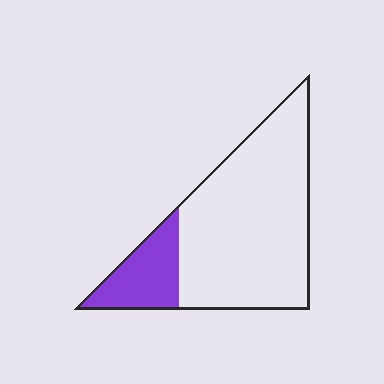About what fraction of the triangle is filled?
About one fifth (1/5).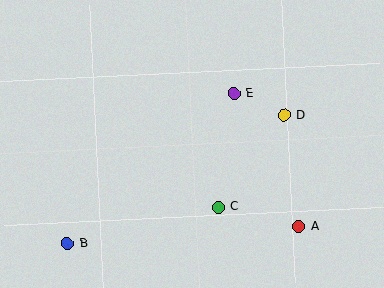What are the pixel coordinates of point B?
Point B is at (67, 244).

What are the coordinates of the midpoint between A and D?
The midpoint between A and D is at (291, 171).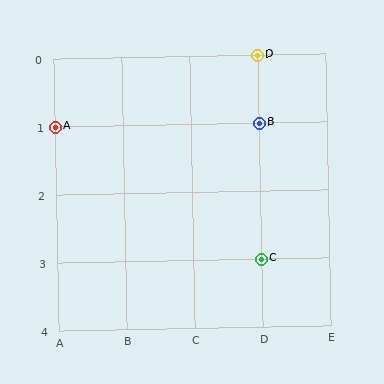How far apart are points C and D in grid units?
Points C and D are 3 rows apart.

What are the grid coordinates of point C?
Point C is at grid coordinates (D, 3).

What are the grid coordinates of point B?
Point B is at grid coordinates (D, 1).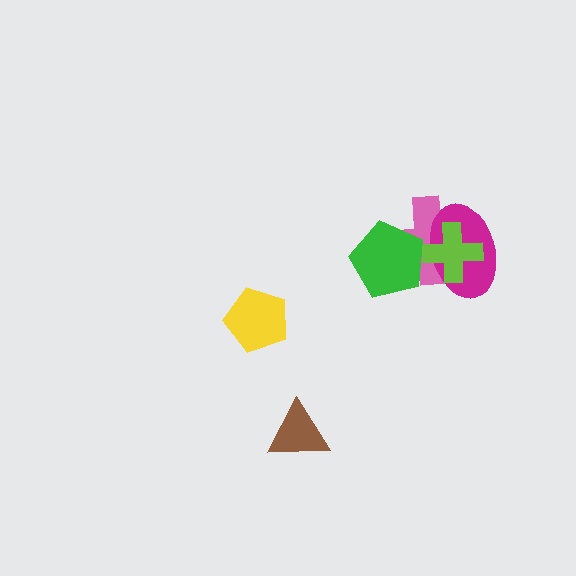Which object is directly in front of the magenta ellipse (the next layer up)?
The lime cross is directly in front of the magenta ellipse.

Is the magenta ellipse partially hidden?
Yes, it is partially covered by another shape.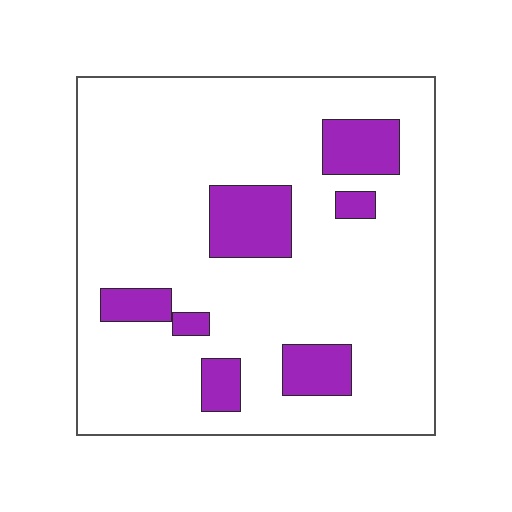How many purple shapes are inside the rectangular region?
7.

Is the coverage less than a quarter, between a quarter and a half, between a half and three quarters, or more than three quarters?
Less than a quarter.